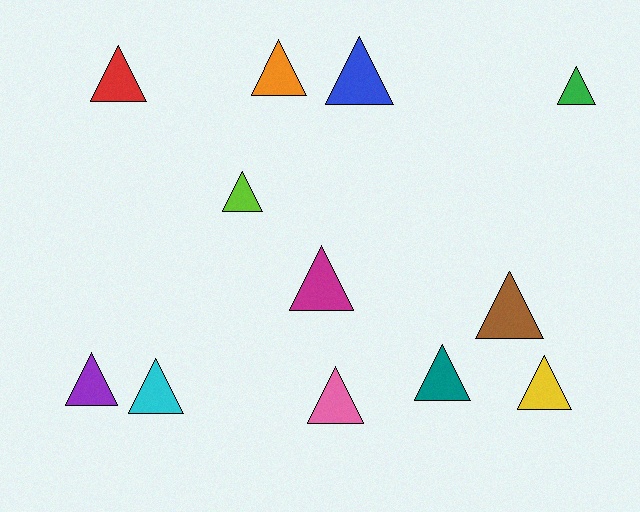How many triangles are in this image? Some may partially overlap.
There are 12 triangles.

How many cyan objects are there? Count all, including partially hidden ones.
There is 1 cyan object.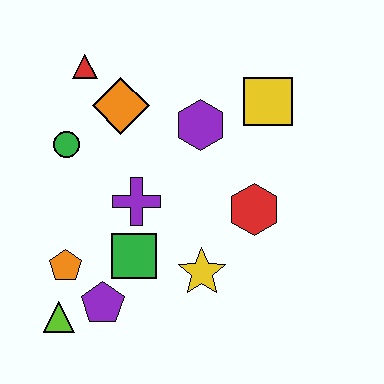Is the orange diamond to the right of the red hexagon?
No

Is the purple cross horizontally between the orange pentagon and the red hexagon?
Yes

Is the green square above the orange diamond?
No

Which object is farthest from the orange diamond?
The lime triangle is farthest from the orange diamond.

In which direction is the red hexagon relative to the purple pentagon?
The red hexagon is to the right of the purple pentagon.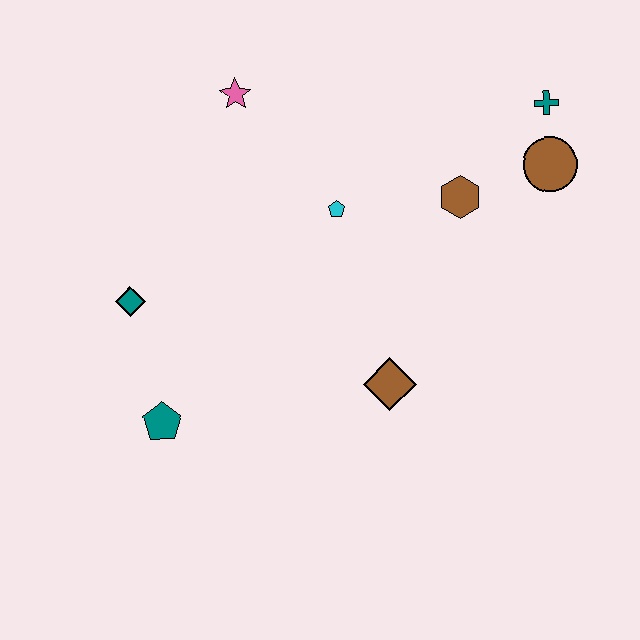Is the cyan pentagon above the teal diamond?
Yes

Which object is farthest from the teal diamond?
The teal cross is farthest from the teal diamond.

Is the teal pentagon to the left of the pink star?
Yes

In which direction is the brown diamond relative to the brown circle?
The brown diamond is below the brown circle.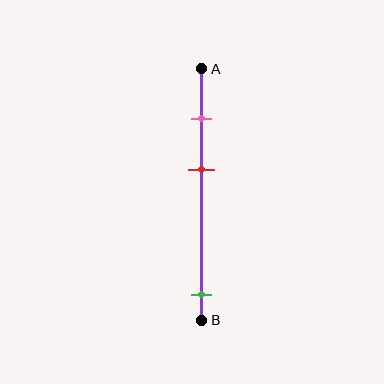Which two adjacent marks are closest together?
The pink and red marks are the closest adjacent pair.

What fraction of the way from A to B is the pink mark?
The pink mark is approximately 20% (0.2) of the way from A to B.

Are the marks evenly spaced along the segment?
No, the marks are not evenly spaced.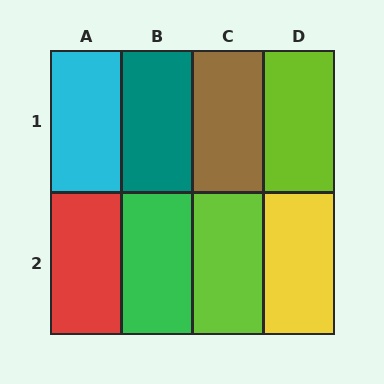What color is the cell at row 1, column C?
Brown.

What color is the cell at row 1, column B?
Teal.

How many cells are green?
1 cell is green.